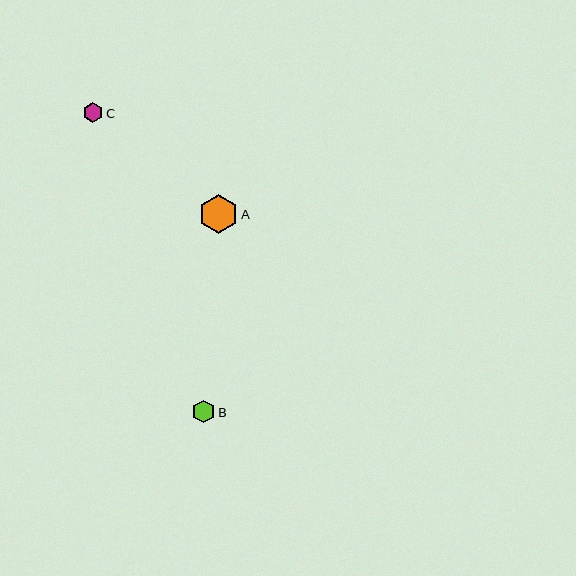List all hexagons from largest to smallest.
From largest to smallest: A, B, C.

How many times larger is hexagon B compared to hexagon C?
Hexagon B is approximately 1.1 times the size of hexagon C.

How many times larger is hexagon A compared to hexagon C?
Hexagon A is approximately 1.9 times the size of hexagon C.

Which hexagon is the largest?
Hexagon A is the largest with a size of approximately 39 pixels.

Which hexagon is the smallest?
Hexagon C is the smallest with a size of approximately 20 pixels.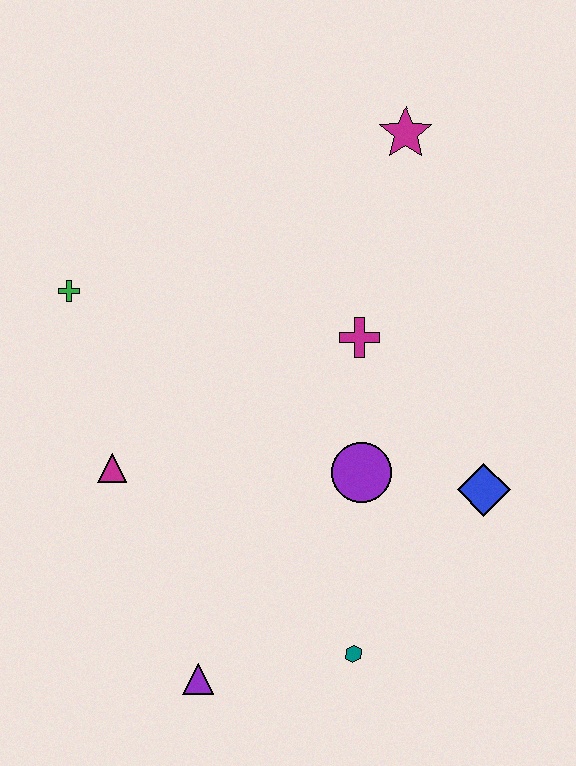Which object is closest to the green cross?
The magenta triangle is closest to the green cross.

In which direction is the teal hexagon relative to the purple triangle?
The teal hexagon is to the right of the purple triangle.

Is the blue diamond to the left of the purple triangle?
No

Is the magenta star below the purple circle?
No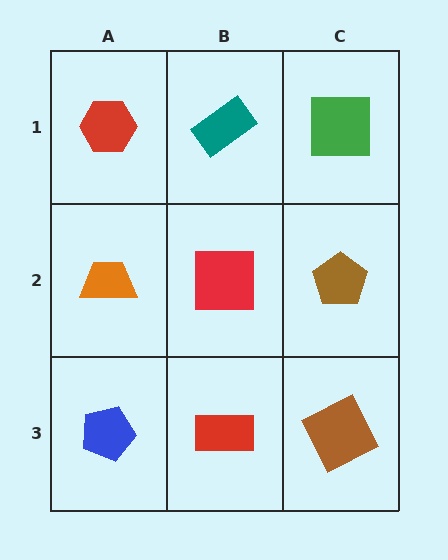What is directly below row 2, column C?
A brown square.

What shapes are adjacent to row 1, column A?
An orange trapezoid (row 2, column A), a teal rectangle (row 1, column B).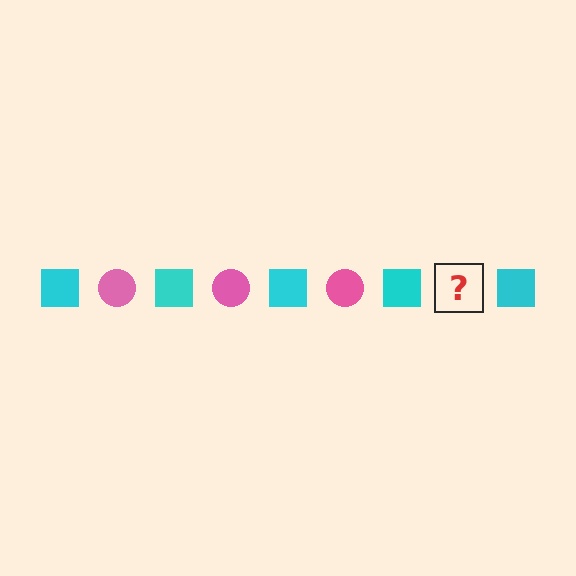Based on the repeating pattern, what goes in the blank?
The blank should be a pink circle.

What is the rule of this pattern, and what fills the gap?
The rule is that the pattern alternates between cyan square and pink circle. The gap should be filled with a pink circle.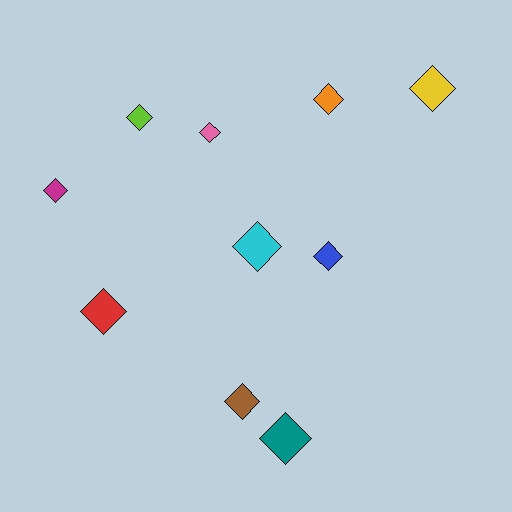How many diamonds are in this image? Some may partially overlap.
There are 10 diamonds.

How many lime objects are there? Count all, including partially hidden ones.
There is 1 lime object.